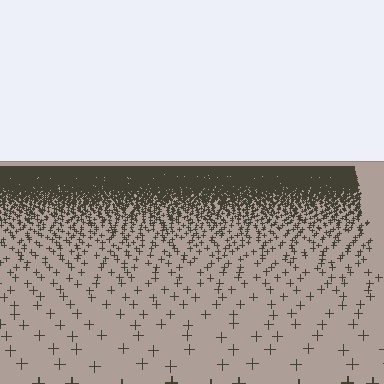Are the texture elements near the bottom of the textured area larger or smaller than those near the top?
Larger. Near the bottom, elements are closer to the viewer and appear at a bigger on-screen size.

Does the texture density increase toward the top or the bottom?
Density increases toward the top.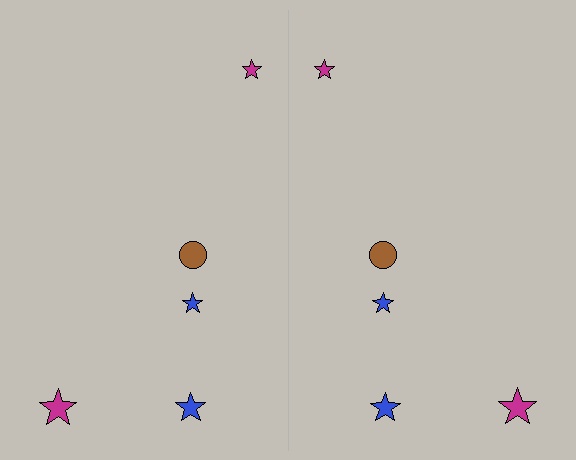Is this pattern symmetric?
Yes, this pattern has bilateral (reflection) symmetry.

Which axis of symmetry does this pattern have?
The pattern has a vertical axis of symmetry running through the center of the image.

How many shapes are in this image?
There are 10 shapes in this image.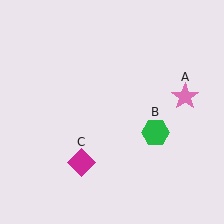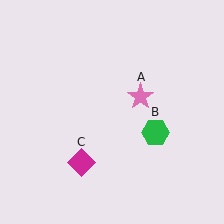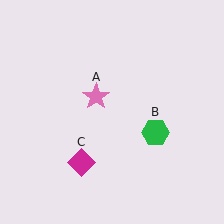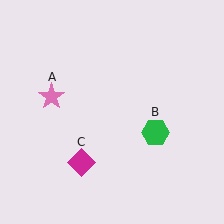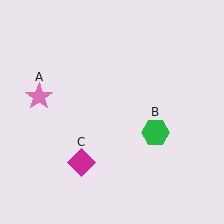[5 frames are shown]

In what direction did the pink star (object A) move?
The pink star (object A) moved left.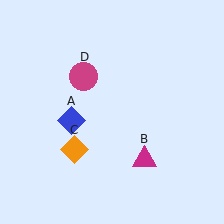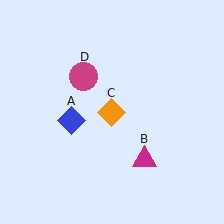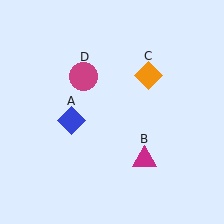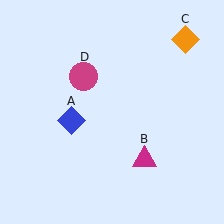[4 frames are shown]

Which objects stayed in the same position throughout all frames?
Blue diamond (object A) and magenta triangle (object B) and magenta circle (object D) remained stationary.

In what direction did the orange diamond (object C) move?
The orange diamond (object C) moved up and to the right.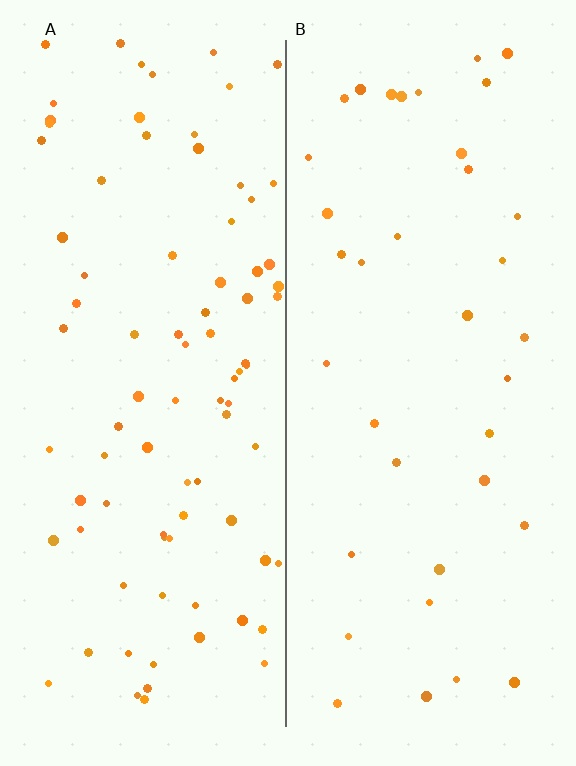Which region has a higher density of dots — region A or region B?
A (the left).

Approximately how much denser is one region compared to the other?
Approximately 2.3× — region A over region B.